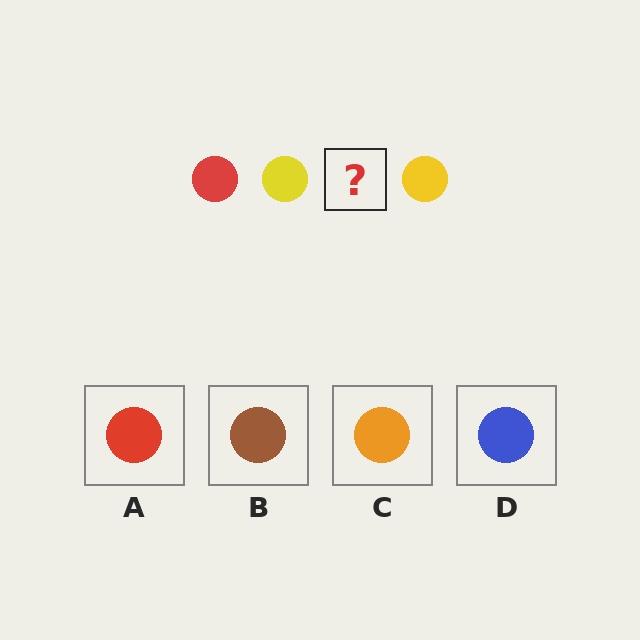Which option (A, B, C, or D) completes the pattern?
A.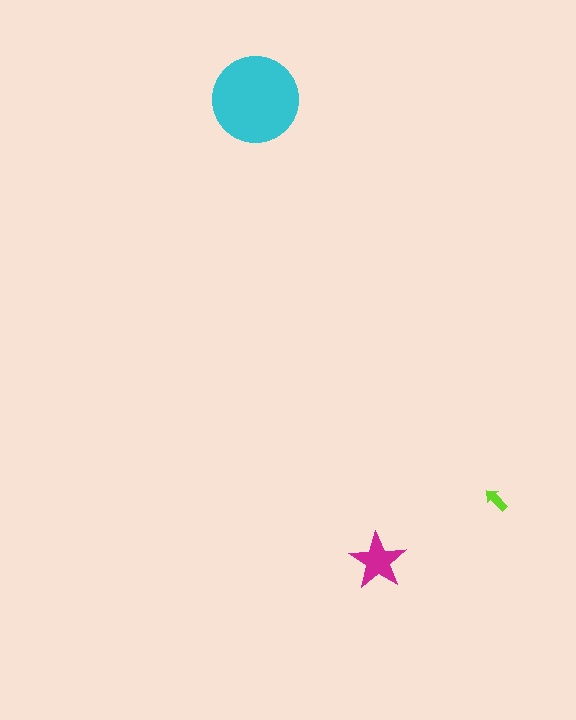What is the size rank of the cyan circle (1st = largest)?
1st.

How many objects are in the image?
There are 3 objects in the image.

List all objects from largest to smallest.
The cyan circle, the magenta star, the lime arrow.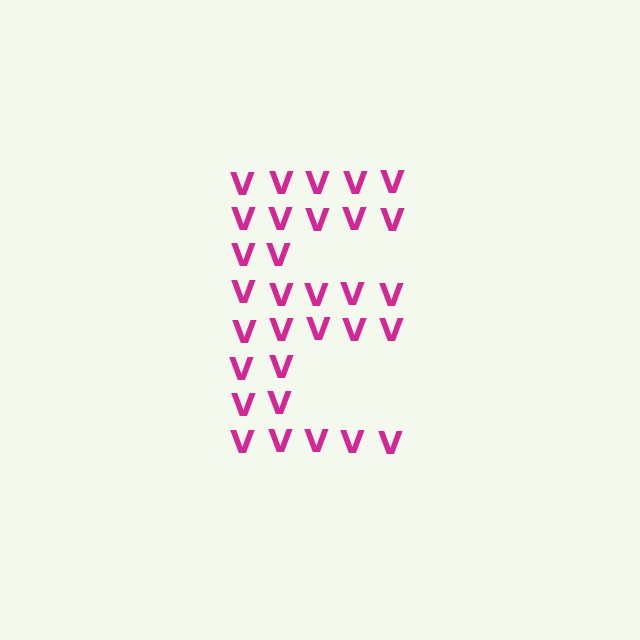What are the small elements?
The small elements are letter V's.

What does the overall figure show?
The overall figure shows the letter E.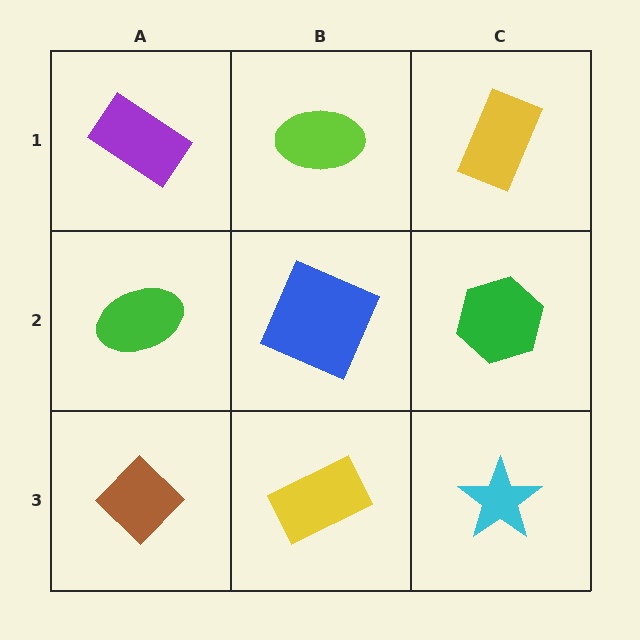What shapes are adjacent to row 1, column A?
A green ellipse (row 2, column A), a lime ellipse (row 1, column B).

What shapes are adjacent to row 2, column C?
A yellow rectangle (row 1, column C), a cyan star (row 3, column C), a blue square (row 2, column B).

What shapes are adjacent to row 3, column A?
A green ellipse (row 2, column A), a yellow rectangle (row 3, column B).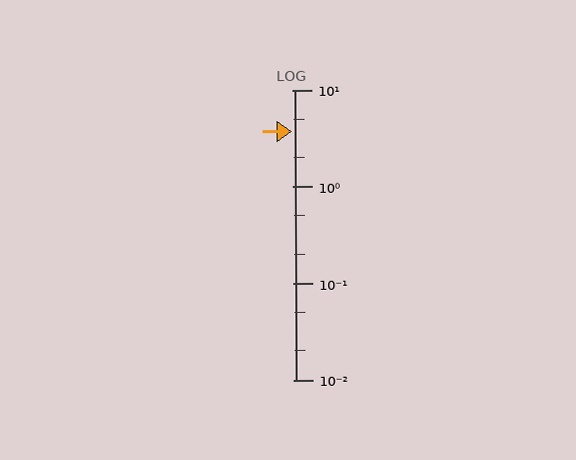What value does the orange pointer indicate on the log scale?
The pointer indicates approximately 3.7.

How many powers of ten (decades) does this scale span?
The scale spans 3 decades, from 0.01 to 10.